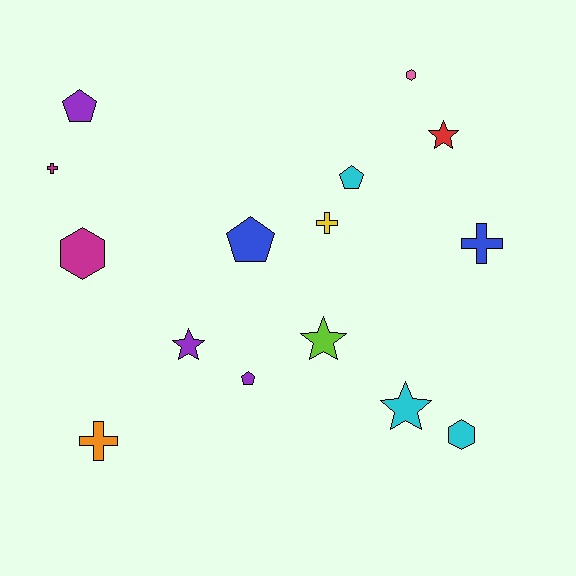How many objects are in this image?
There are 15 objects.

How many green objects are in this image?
There are no green objects.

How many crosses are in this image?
There are 4 crosses.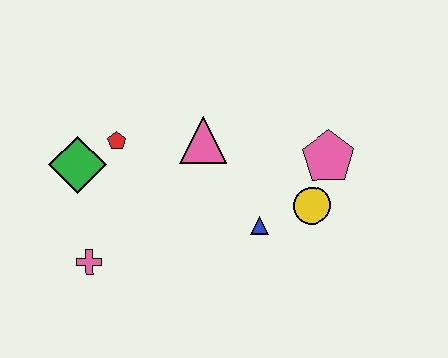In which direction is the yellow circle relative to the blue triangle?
The yellow circle is to the right of the blue triangle.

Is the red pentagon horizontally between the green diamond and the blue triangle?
Yes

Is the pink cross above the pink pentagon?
No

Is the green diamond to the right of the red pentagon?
No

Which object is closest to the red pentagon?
The green diamond is closest to the red pentagon.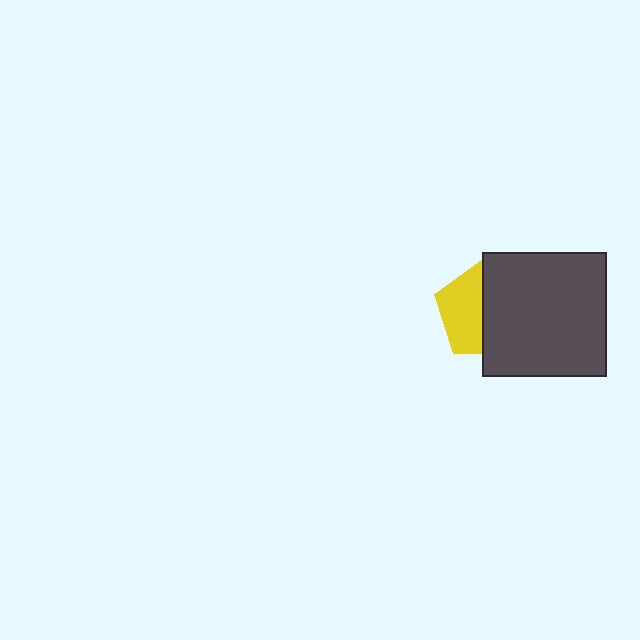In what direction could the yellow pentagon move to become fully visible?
The yellow pentagon could move left. That would shift it out from behind the dark gray square entirely.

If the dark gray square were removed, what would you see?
You would see the complete yellow pentagon.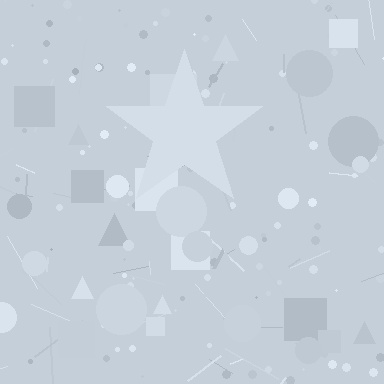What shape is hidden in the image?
A star is hidden in the image.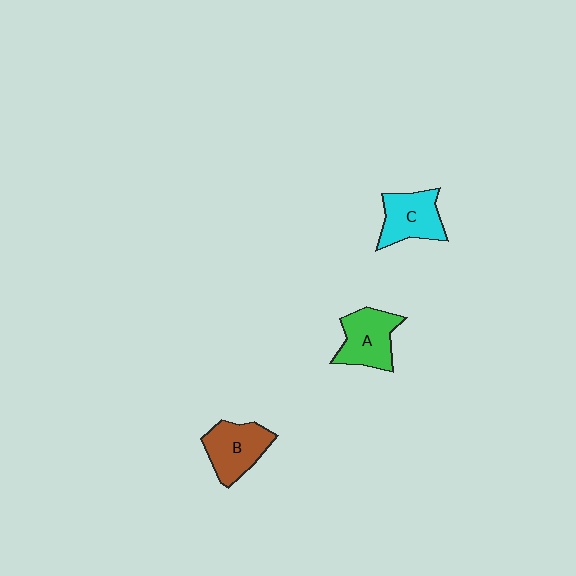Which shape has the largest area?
Shape B (brown).